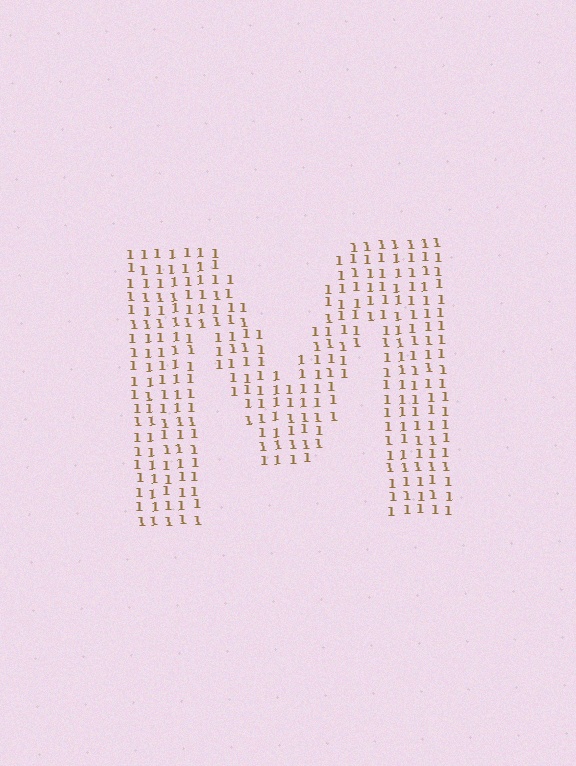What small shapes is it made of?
It is made of small digit 1's.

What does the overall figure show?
The overall figure shows the letter M.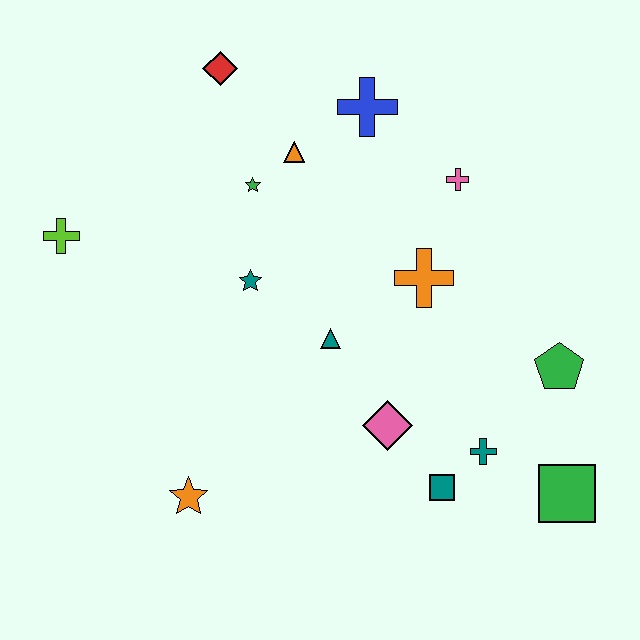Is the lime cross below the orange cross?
No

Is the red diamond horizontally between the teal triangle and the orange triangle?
No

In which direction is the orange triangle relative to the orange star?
The orange triangle is above the orange star.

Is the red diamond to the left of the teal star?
Yes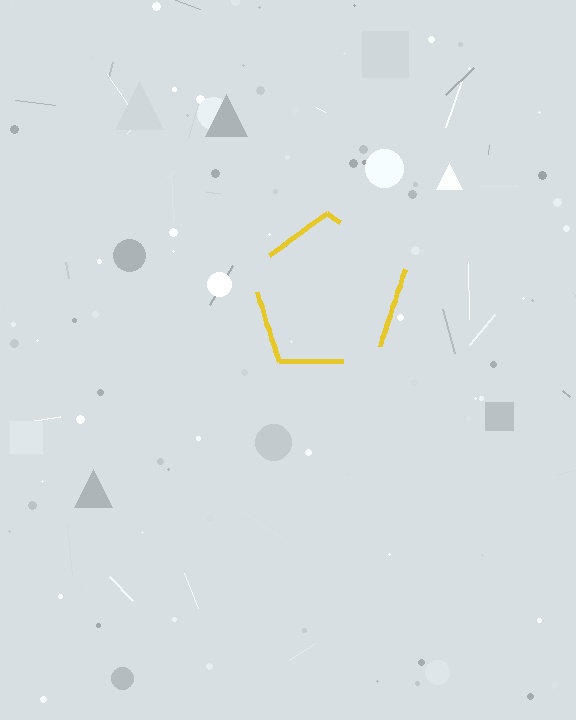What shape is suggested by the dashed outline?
The dashed outline suggests a pentagon.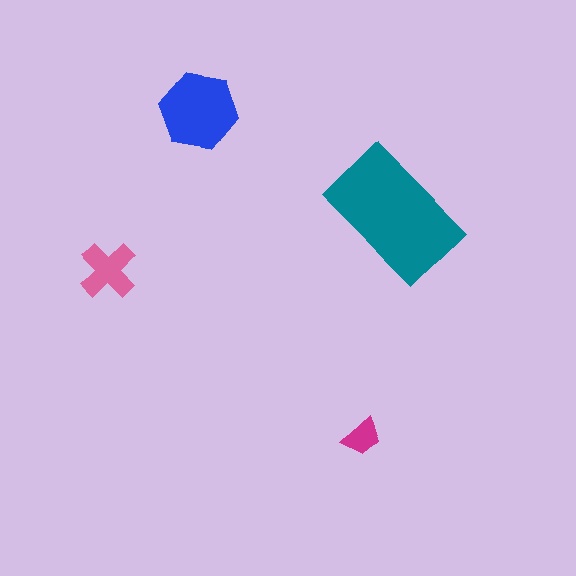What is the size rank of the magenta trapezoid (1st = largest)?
4th.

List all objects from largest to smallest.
The teal rectangle, the blue hexagon, the pink cross, the magenta trapezoid.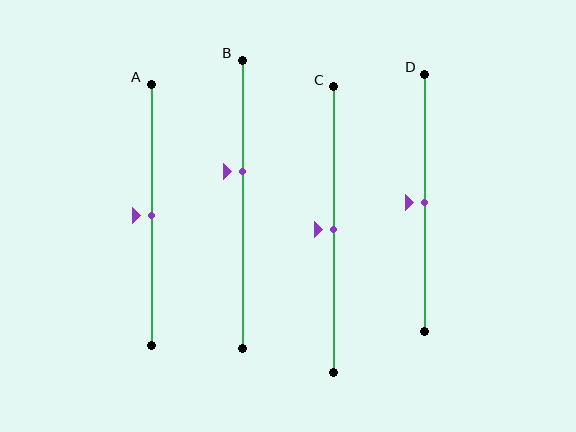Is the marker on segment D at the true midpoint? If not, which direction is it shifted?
Yes, the marker on segment D is at the true midpoint.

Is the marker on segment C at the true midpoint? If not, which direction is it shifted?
Yes, the marker on segment C is at the true midpoint.